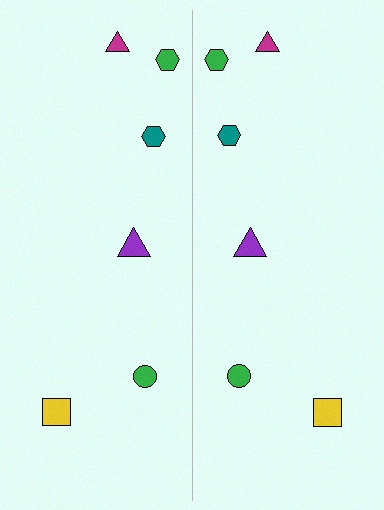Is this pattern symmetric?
Yes, this pattern has bilateral (reflection) symmetry.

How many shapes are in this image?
There are 12 shapes in this image.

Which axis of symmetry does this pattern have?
The pattern has a vertical axis of symmetry running through the center of the image.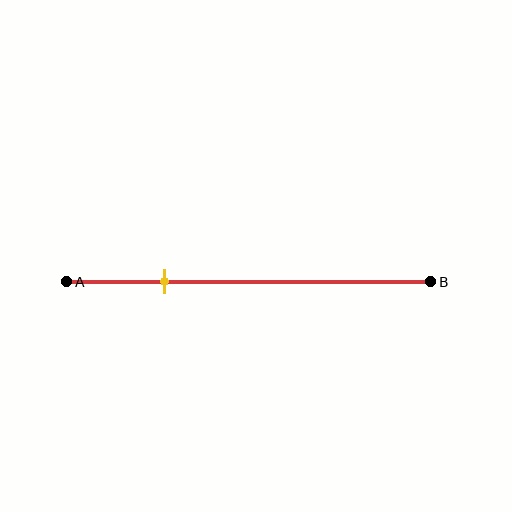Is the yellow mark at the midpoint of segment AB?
No, the mark is at about 25% from A, not at the 50% midpoint.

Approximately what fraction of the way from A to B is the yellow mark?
The yellow mark is approximately 25% of the way from A to B.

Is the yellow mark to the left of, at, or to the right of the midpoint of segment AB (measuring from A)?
The yellow mark is to the left of the midpoint of segment AB.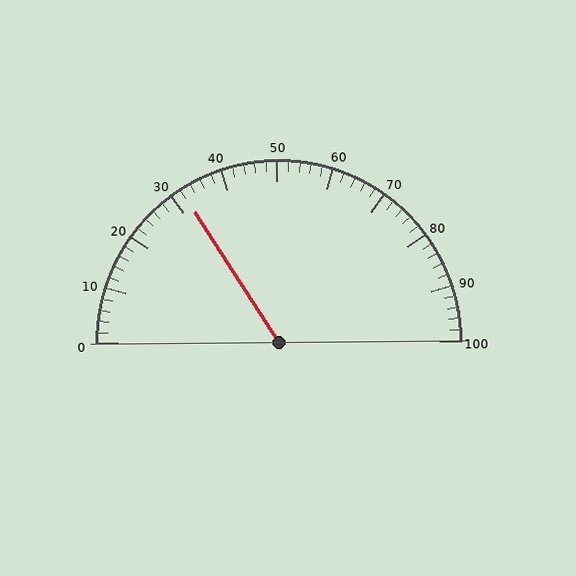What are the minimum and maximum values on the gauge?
The gauge ranges from 0 to 100.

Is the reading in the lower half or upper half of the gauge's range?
The reading is in the lower half of the range (0 to 100).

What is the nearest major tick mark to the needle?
The nearest major tick mark is 30.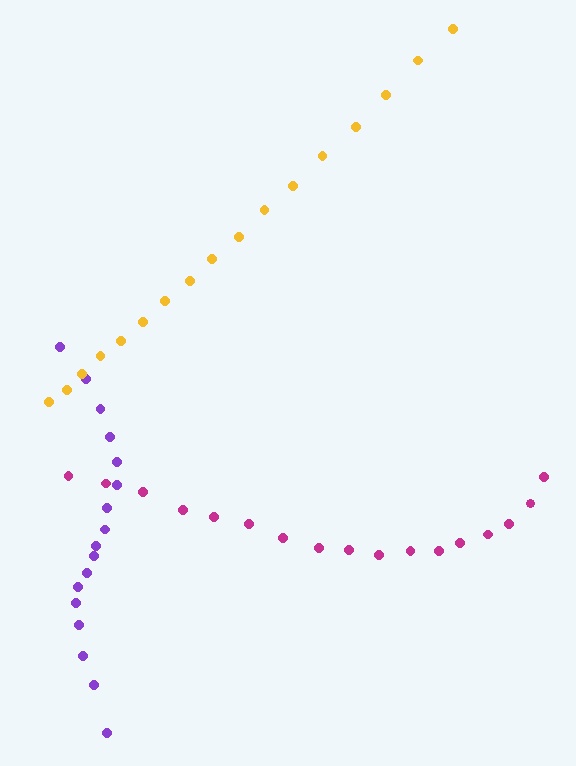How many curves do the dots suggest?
There are 3 distinct paths.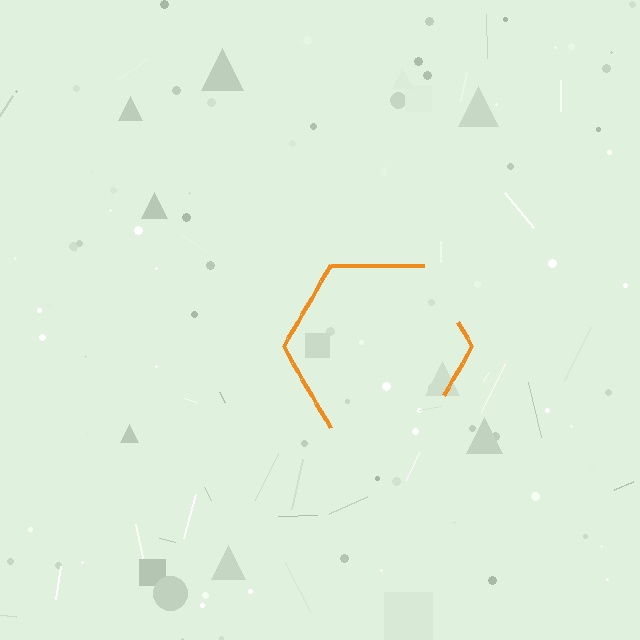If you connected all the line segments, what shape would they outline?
They would outline a hexagon.